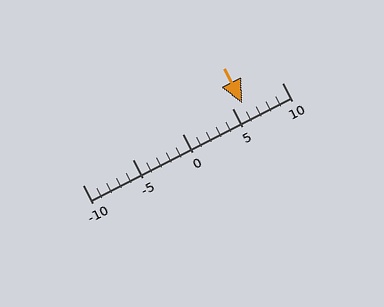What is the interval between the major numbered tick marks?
The major tick marks are spaced 5 units apart.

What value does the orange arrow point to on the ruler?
The orange arrow points to approximately 6.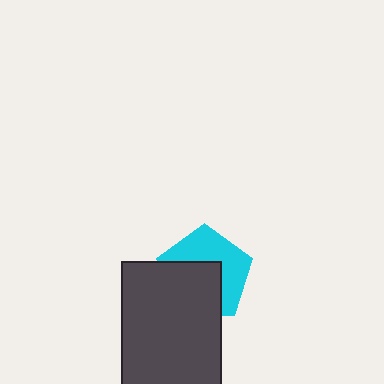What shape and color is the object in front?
The object in front is a dark gray rectangle.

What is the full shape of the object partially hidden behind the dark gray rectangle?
The partially hidden object is a cyan pentagon.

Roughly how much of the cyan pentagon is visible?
About half of it is visible (roughly 51%).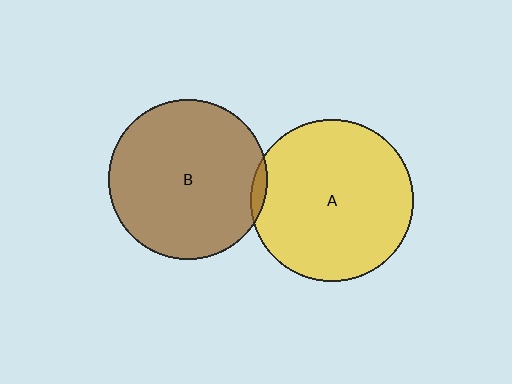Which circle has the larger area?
Circle A (yellow).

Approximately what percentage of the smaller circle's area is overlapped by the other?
Approximately 5%.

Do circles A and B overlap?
Yes.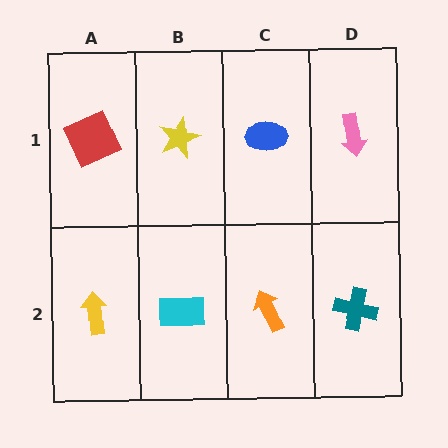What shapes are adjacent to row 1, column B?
A cyan rectangle (row 2, column B), a red square (row 1, column A), a blue ellipse (row 1, column C).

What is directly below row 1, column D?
A teal cross.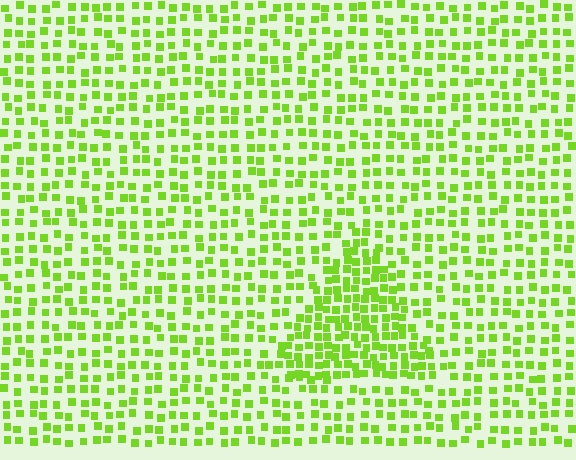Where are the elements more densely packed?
The elements are more densely packed inside the triangle boundary.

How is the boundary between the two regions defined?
The boundary is defined by a change in element density (approximately 1.8x ratio). All elements are the same color, size, and shape.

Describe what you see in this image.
The image contains small lime elements arranged at two different densities. A triangle-shaped region is visible where the elements are more densely packed than the surrounding area.